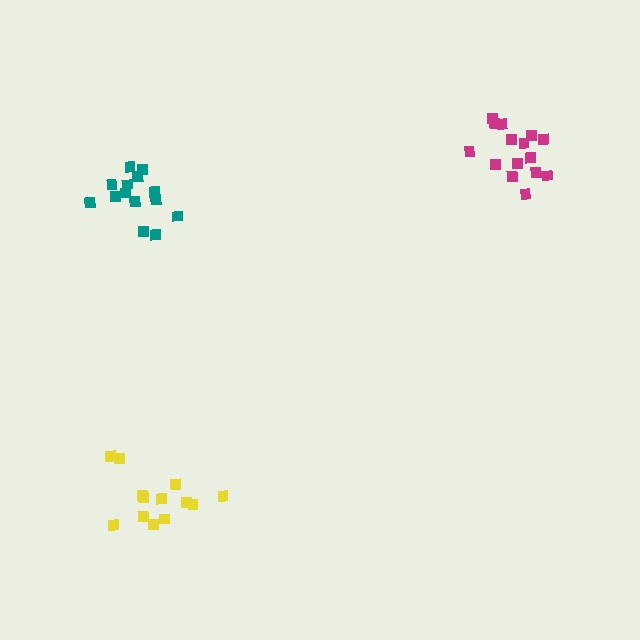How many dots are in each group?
Group 1: 14 dots, Group 2: 15 dots, Group 3: 13 dots (42 total).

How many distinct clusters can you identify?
There are 3 distinct clusters.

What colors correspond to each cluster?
The clusters are colored: teal, magenta, yellow.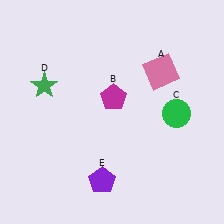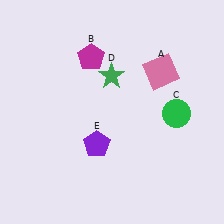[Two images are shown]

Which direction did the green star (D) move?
The green star (D) moved right.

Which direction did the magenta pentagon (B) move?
The magenta pentagon (B) moved up.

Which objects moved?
The objects that moved are: the magenta pentagon (B), the green star (D), the purple pentagon (E).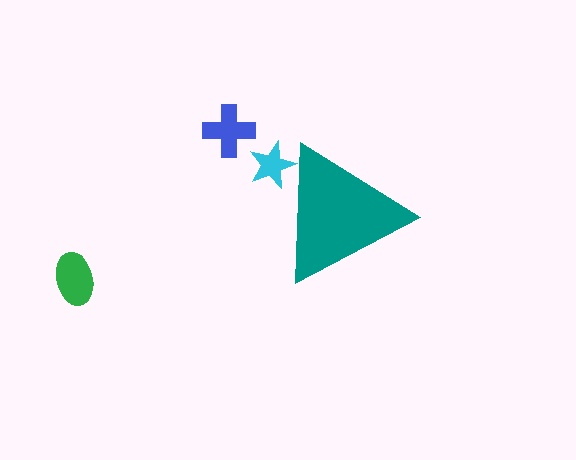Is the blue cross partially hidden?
No, the blue cross is fully visible.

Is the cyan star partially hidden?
Yes, the cyan star is partially hidden behind the teal triangle.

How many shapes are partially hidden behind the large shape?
1 shape is partially hidden.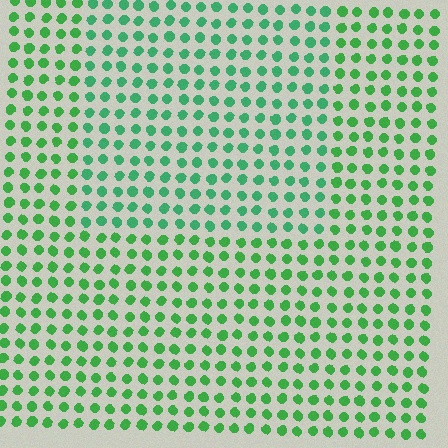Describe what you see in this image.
The image is filled with small green elements in a uniform arrangement. A rectangle-shaped region is visible where the elements are tinted to a slightly different hue, forming a subtle color boundary.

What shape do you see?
I see a rectangle.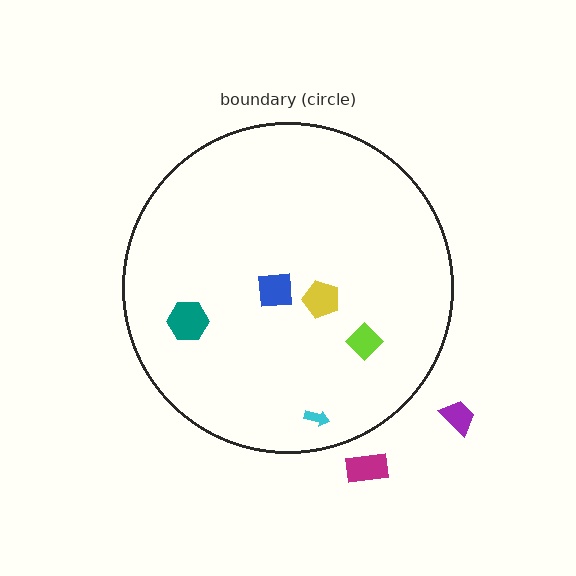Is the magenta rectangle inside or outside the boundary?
Outside.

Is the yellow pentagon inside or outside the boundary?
Inside.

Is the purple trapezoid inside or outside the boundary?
Outside.